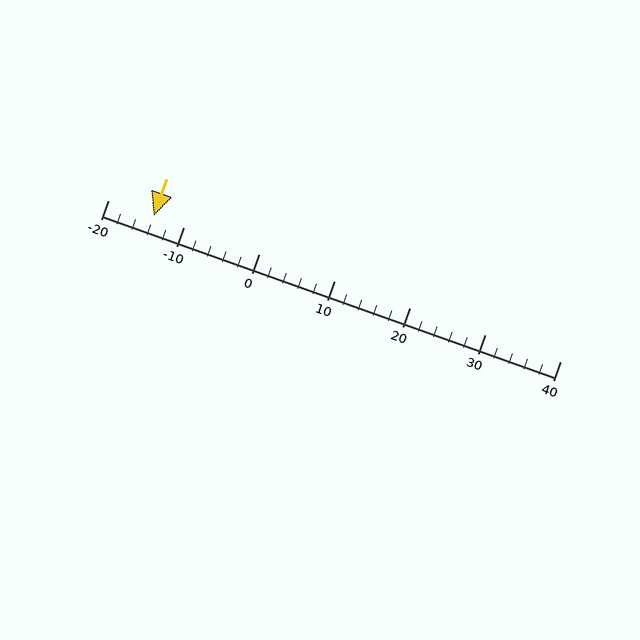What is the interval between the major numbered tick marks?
The major tick marks are spaced 10 units apart.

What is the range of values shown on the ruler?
The ruler shows values from -20 to 40.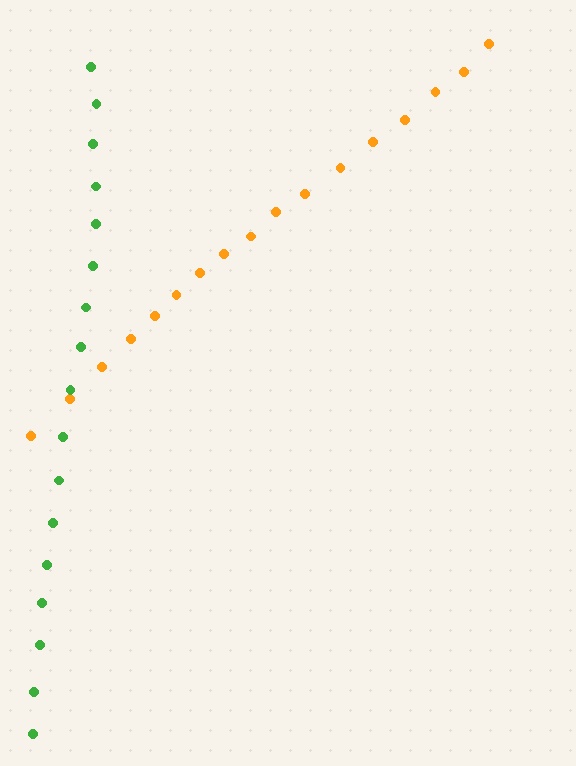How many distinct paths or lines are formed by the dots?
There are 2 distinct paths.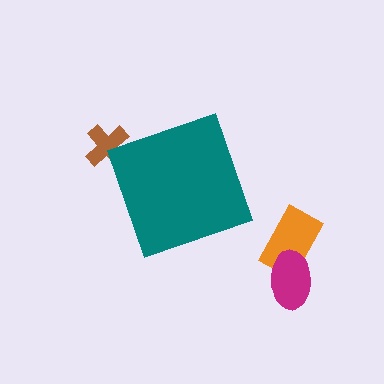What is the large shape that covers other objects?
A teal diamond.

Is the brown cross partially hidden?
Yes, the brown cross is partially hidden behind the teal diamond.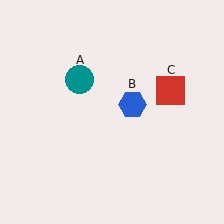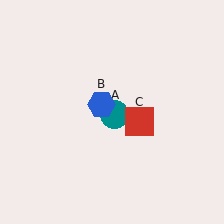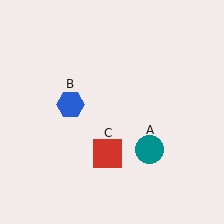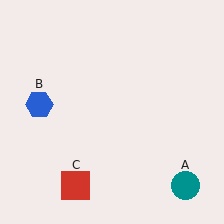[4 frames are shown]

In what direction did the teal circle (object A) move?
The teal circle (object A) moved down and to the right.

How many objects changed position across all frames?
3 objects changed position: teal circle (object A), blue hexagon (object B), red square (object C).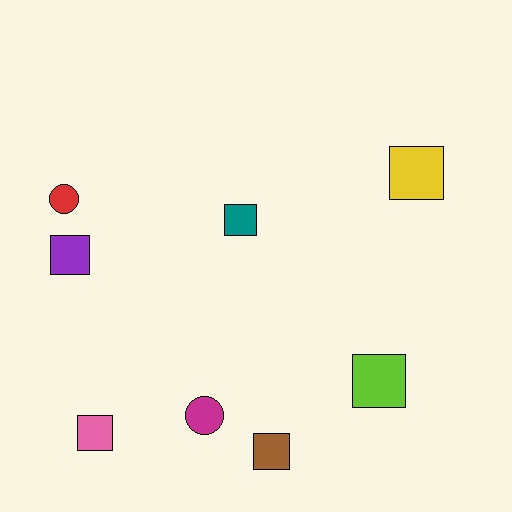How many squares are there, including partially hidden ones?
There are 6 squares.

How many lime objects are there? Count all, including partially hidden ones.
There is 1 lime object.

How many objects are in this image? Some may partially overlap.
There are 8 objects.